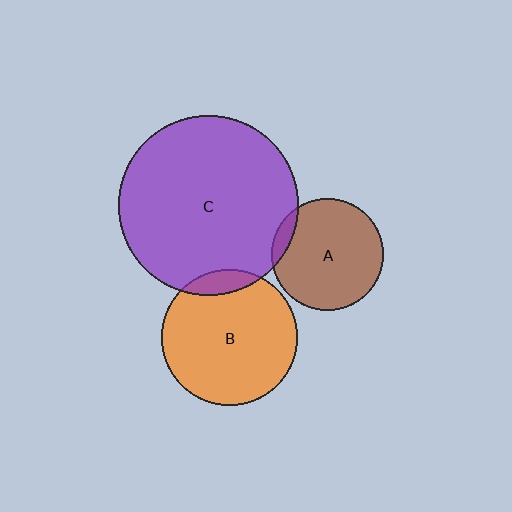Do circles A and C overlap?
Yes.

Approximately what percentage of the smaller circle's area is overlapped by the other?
Approximately 10%.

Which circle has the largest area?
Circle C (purple).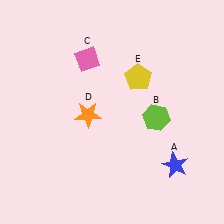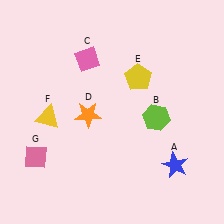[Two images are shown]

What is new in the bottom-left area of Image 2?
A pink diamond (G) was added in the bottom-left area of Image 2.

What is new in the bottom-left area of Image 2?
A yellow triangle (F) was added in the bottom-left area of Image 2.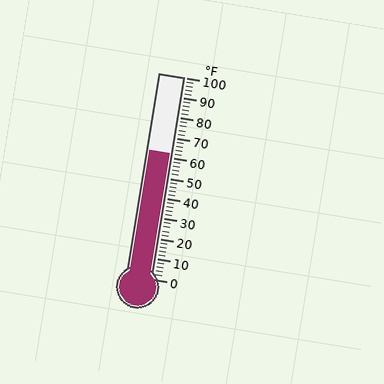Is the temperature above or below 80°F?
The temperature is below 80°F.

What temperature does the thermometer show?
The thermometer shows approximately 62°F.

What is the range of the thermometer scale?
The thermometer scale ranges from 0°F to 100°F.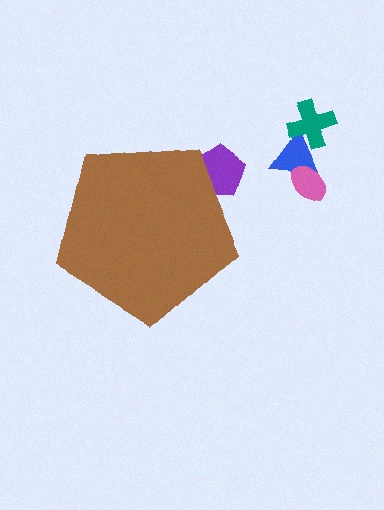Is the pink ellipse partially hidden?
No, the pink ellipse is fully visible.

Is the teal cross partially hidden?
No, the teal cross is fully visible.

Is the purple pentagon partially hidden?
Yes, the purple pentagon is partially hidden behind the brown pentagon.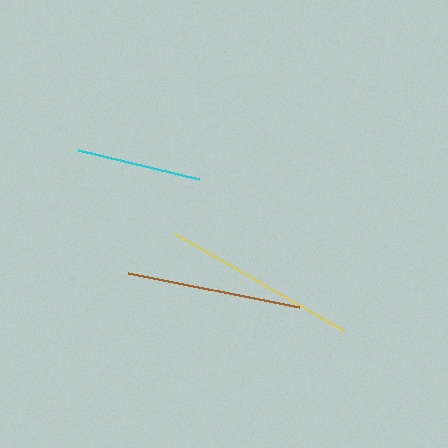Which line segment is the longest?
The yellow line is the longest at approximately 195 pixels.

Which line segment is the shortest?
The cyan line is the shortest at approximately 125 pixels.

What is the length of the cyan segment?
The cyan segment is approximately 125 pixels long.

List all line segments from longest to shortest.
From longest to shortest: yellow, brown, cyan.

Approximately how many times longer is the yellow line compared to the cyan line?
The yellow line is approximately 1.6 times the length of the cyan line.